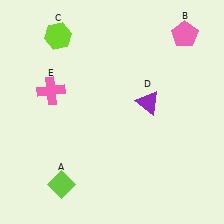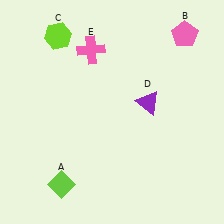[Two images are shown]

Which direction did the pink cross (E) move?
The pink cross (E) moved up.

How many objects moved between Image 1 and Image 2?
1 object moved between the two images.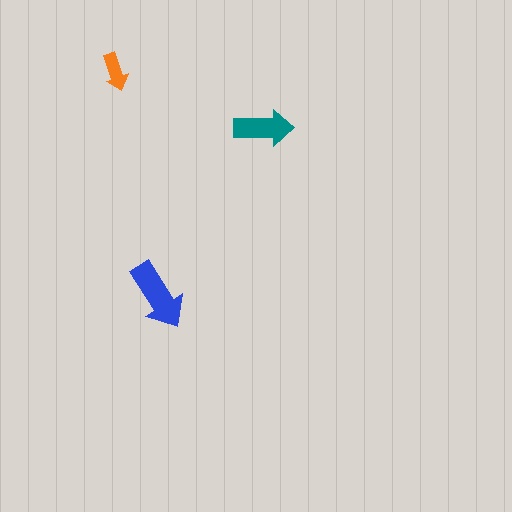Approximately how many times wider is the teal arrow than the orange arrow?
About 1.5 times wider.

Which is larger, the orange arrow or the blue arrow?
The blue one.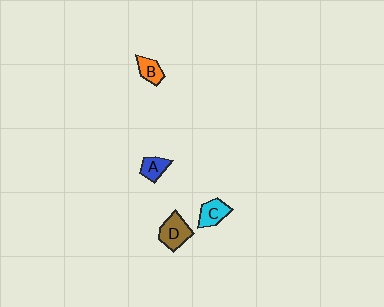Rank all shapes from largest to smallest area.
From largest to smallest: D (brown), C (cyan), A (blue), B (orange).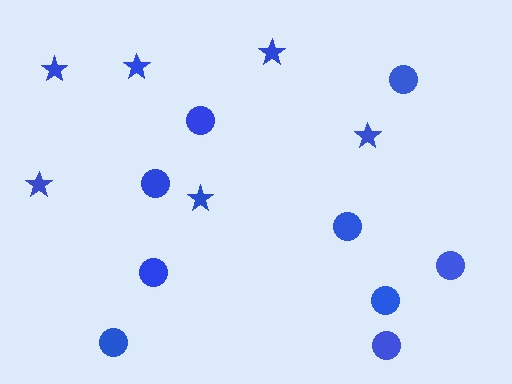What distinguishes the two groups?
There are 2 groups: one group of stars (6) and one group of circles (9).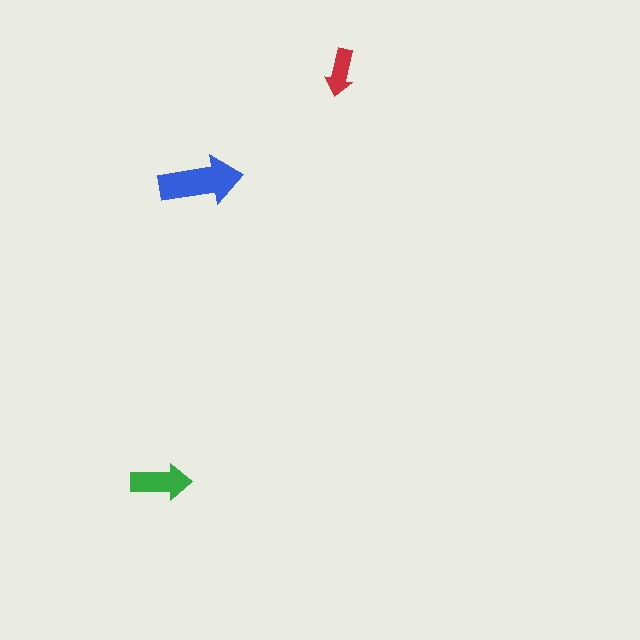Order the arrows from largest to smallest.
the blue one, the green one, the red one.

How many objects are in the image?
There are 3 objects in the image.